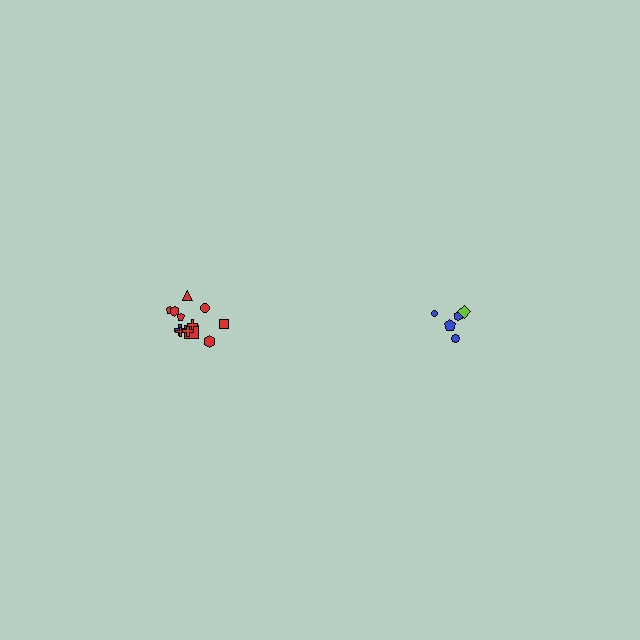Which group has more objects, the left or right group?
The left group.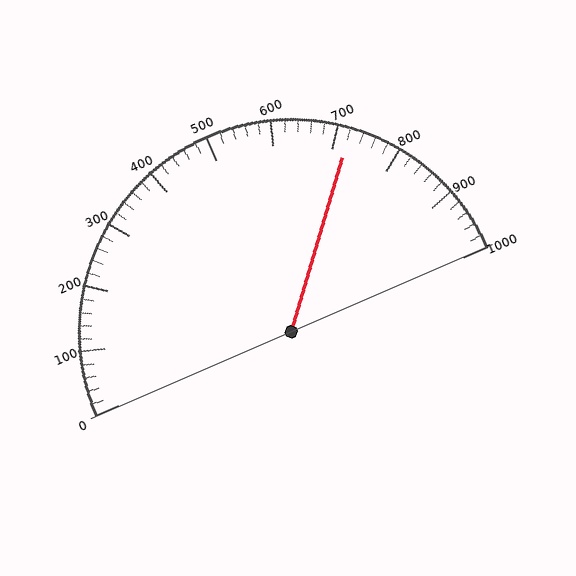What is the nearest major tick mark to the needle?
The nearest major tick mark is 700.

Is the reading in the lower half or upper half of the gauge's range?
The reading is in the upper half of the range (0 to 1000).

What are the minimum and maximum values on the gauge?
The gauge ranges from 0 to 1000.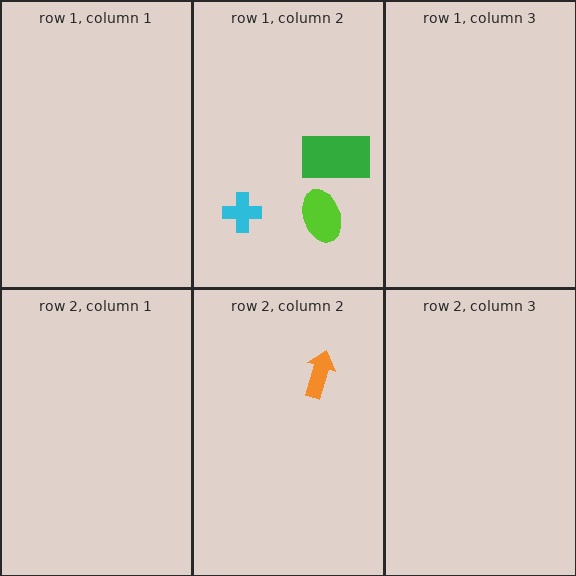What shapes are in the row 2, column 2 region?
The orange arrow.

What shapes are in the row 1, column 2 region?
The lime ellipse, the green rectangle, the cyan cross.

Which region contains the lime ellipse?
The row 1, column 2 region.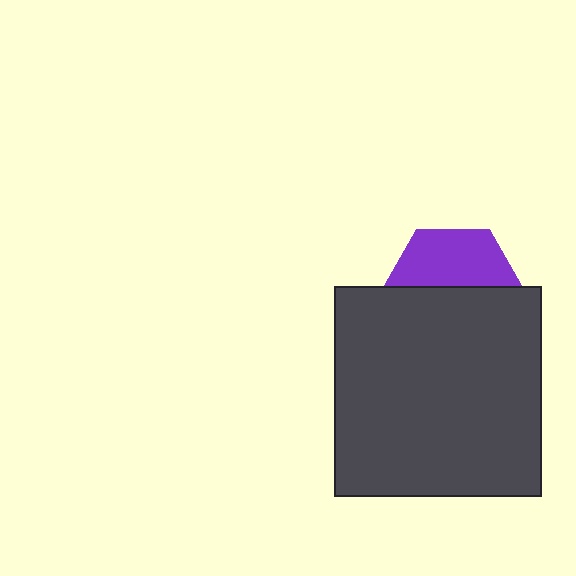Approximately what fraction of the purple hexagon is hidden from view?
Roughly 57% of the purple hexagon is hidden behind the dark gray rectangle.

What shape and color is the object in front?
The object in front is a dark gray rectangle.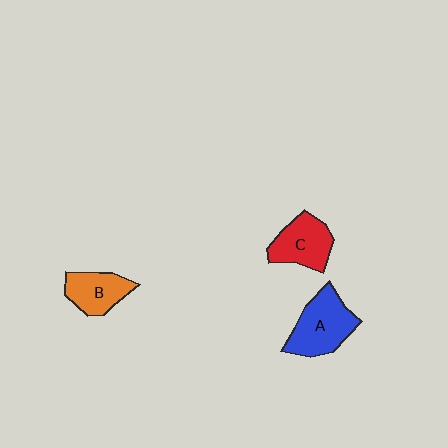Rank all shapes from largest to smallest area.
From largest to smallest: A (blue), C (red), B (orange).